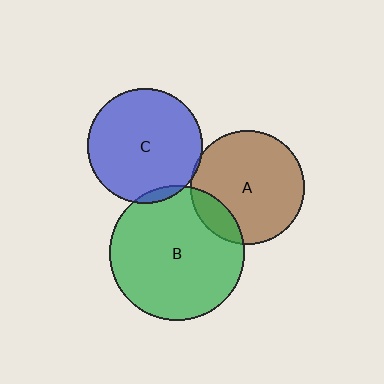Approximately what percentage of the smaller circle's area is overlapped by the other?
Approximately 5%.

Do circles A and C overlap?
Yes.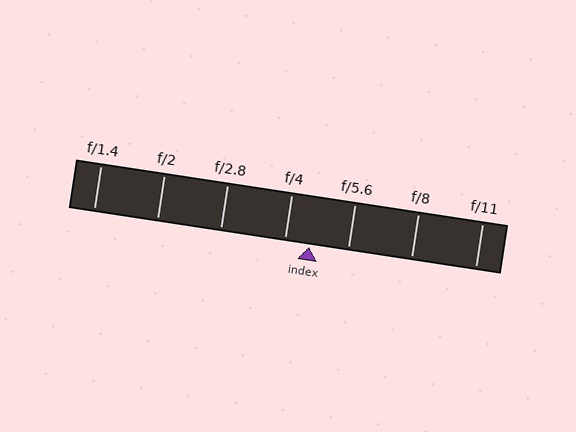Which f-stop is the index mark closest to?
The index mark is closest to f/4.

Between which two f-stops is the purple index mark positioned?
The index mark is between f/4 and f/5.6.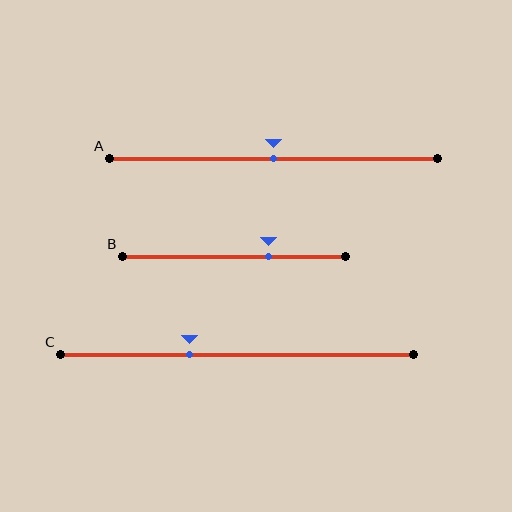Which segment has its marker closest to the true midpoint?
Segment A has its marker closest to the true midpoint.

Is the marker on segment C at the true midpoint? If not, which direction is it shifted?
No, the marker on segment C is shifted to the left by about 13% of the segment length.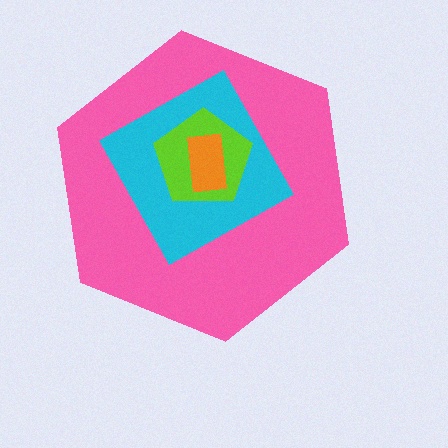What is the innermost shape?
The orange rectangle.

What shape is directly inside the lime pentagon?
The orange rectangle.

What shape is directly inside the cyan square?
The lime pentagon.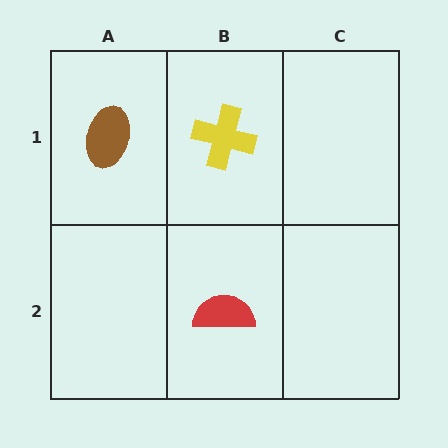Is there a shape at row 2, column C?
No, that cell is empty.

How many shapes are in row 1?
2 shapes.